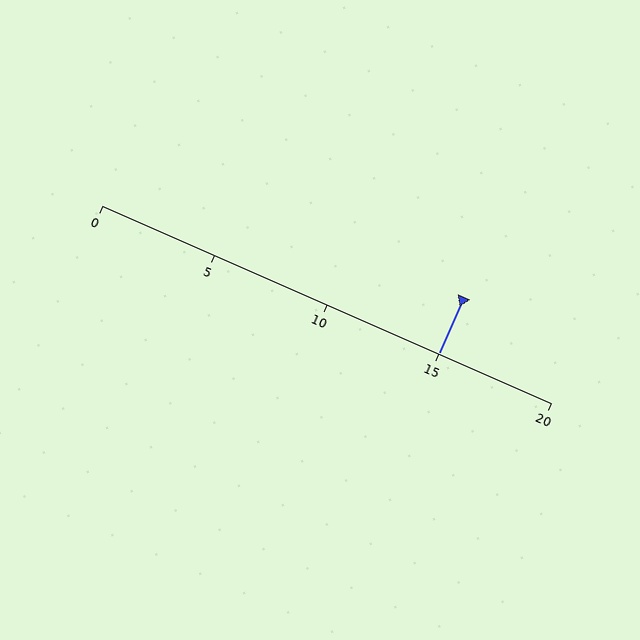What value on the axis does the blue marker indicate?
The marker indicates approximately 15.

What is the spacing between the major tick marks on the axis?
The major ticks are spaced 5 apart.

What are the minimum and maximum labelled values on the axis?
The axis runs from 0 to 20.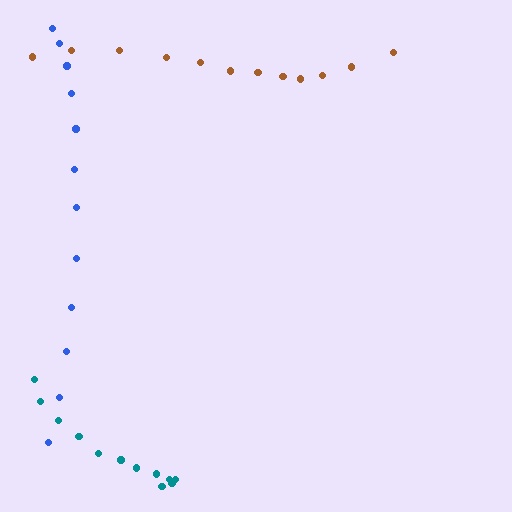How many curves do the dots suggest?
There are 3 distinct paths.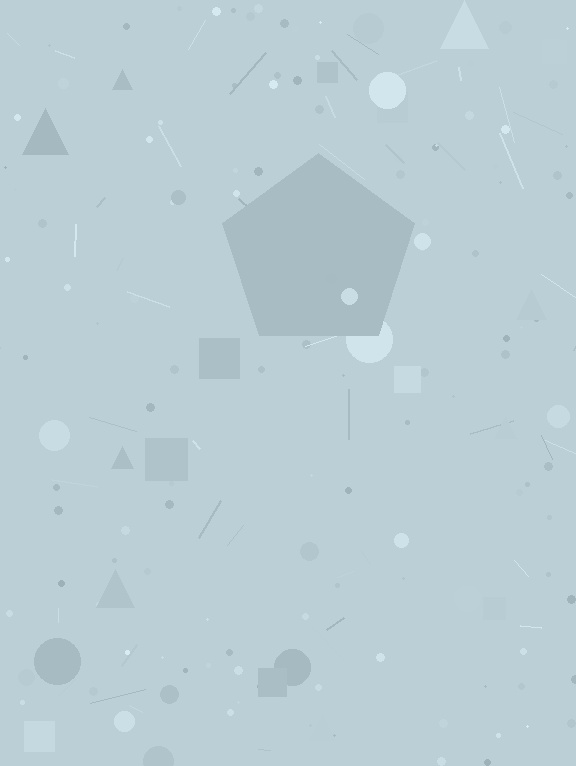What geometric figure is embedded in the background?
A pentagon is embedded in the background.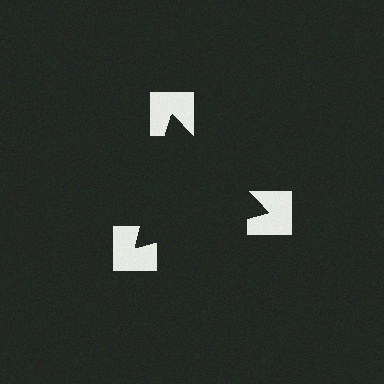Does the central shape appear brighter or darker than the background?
It typically appears slightly darker than the background, even though no actual brightness change is drawn.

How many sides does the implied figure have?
3 sides.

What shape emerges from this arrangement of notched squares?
An illusory triangle — its edges are inferred from the aligned wedge cuts in the notched squares, not physically drawn.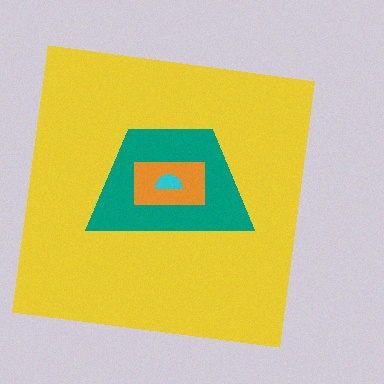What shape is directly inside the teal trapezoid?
The orange rectangle.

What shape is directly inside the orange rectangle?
The cyan semicircle.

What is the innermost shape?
The cyan semicircle.